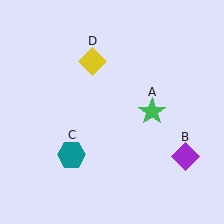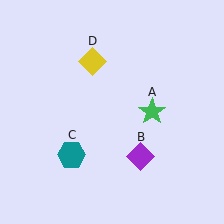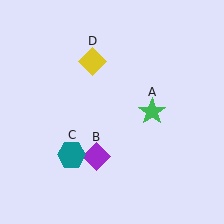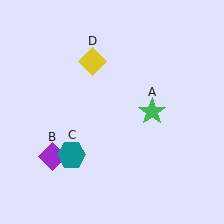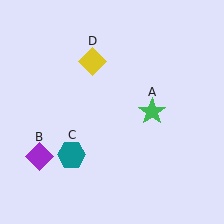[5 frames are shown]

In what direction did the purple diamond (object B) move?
The purple diamond (object B) moved left.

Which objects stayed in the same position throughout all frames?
Green star (object A) and teal hexagon (object C) and yellow diamond (object D) remained stationary.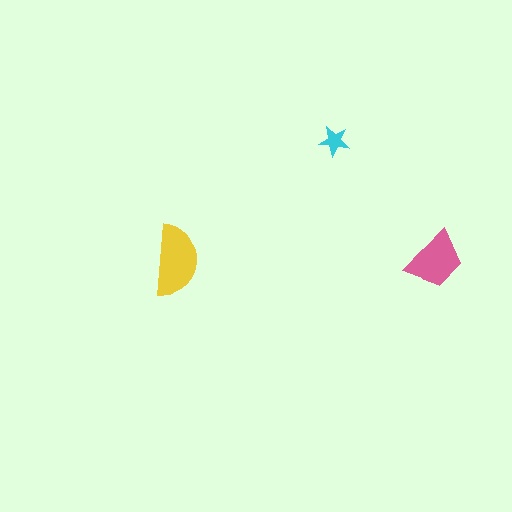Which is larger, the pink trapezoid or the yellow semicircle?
The yellow semicircle.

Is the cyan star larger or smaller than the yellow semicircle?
Smaller.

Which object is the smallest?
The cyan star.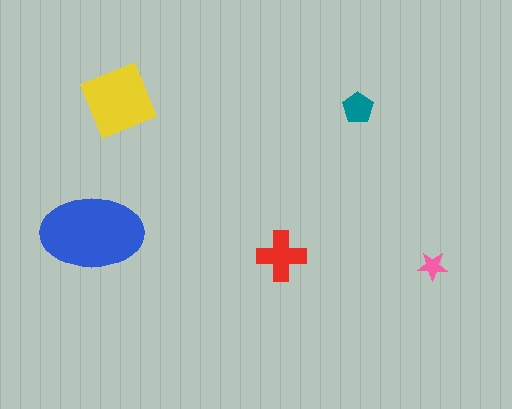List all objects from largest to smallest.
The blue ellipse, the yellow diamond, the red cross, the teal pentagon, the pink star.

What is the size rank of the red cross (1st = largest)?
3rd.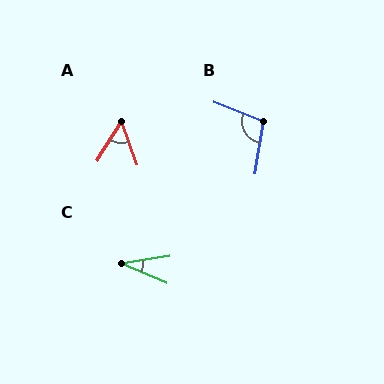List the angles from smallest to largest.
C (32°), A (52°), B (102°).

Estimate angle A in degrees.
Approximately 52 degrees.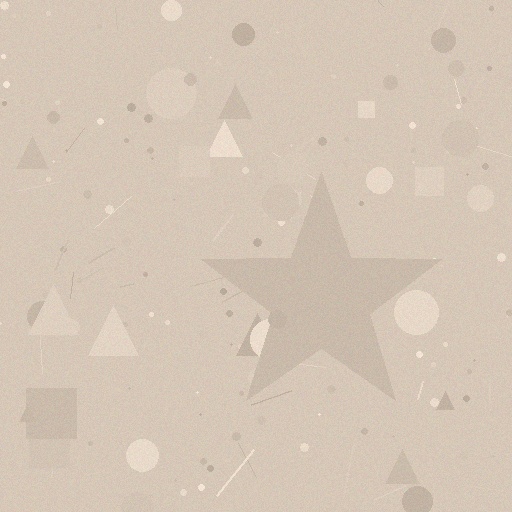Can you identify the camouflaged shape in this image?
The camouflaged shape is a star.